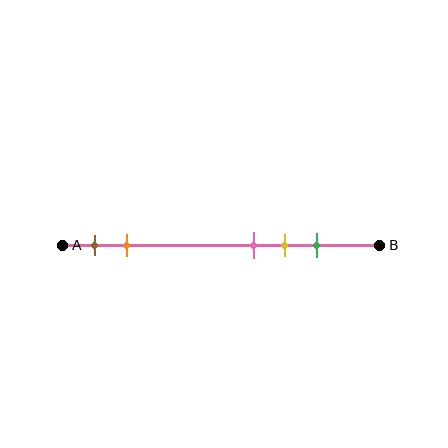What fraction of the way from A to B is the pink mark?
The pink mark is approximately 60% (0.6) of the way from A to B.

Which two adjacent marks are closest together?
The pink and yellow marks are the closest adjacent pair.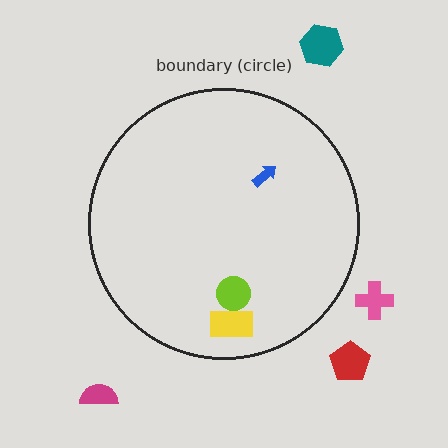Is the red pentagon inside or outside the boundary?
Outside.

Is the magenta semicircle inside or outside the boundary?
Outside.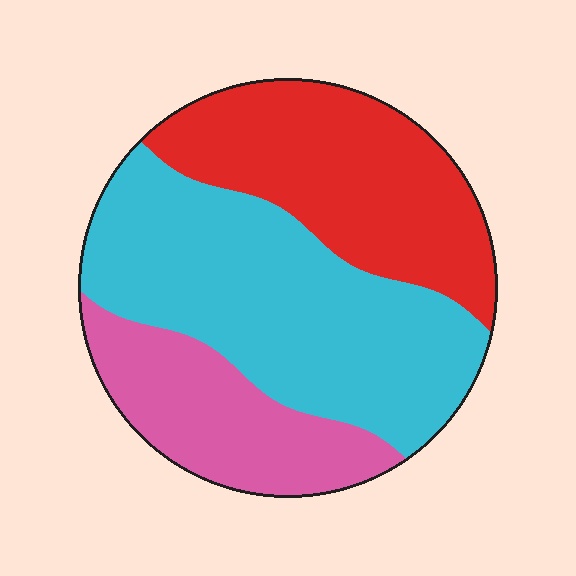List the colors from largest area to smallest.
From largest to smallest: cyan, red, pink.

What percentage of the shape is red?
Red takes up about one third (1/3) of the shape.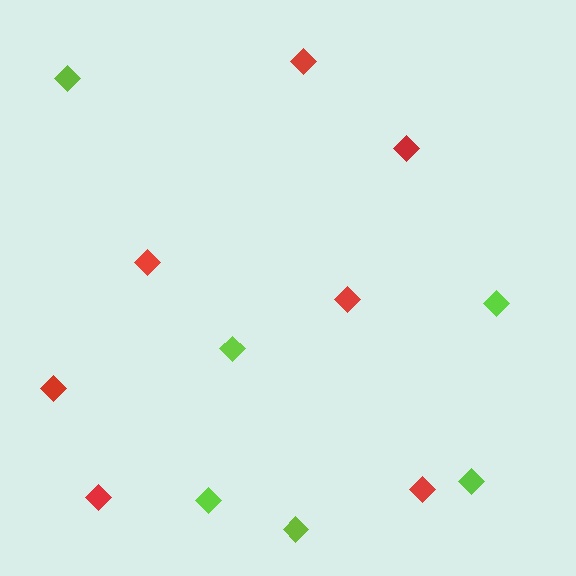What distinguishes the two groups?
There are 2 groups: one group of red diamonds (7) and one group of lime diamonds (6).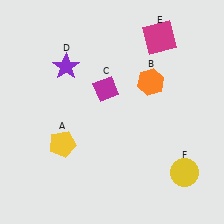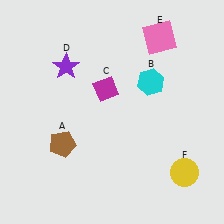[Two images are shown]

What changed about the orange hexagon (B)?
In Image 1, B is orange. In Image 2, it changed to cyan.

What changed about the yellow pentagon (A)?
In Image 1, A is yellow. In Image 2, it changed to brown.